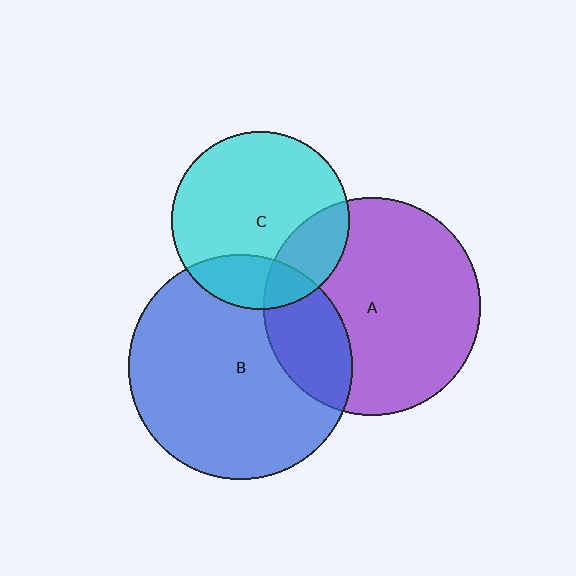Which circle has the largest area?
Circle B (blue).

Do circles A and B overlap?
Yes.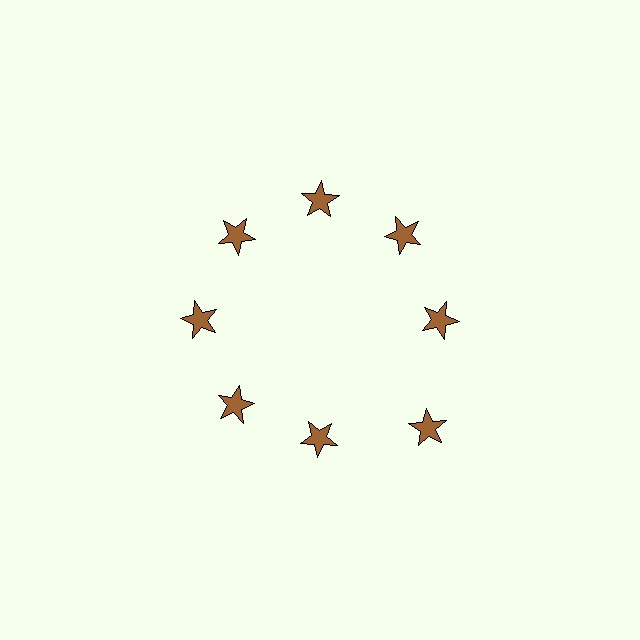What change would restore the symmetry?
The symmetry would be restored by moving it inward, back onto the ring so that all 8 stars sit at equal angles and equal distance from the center.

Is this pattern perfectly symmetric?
No. The 8 brown stars are arranged in a ring, but one element near the 4 o'clock position is pushed outward from the center, breaking the 8-fold rotational symmetry.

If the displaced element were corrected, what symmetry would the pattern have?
It would have 8-fold rotational symmetry — the pattern would map onto itself every 45 degrees.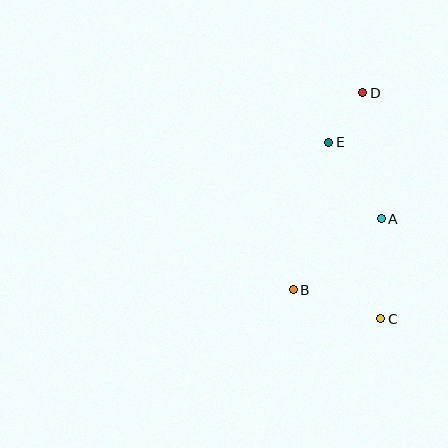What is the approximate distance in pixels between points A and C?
The distance between A and C is approximately 100 pixels.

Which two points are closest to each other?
Points D and E are closest to each other.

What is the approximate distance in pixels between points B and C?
The distance between B and C is approximately 92 pixels.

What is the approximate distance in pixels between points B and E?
The distance between B and E is approximately 152 pixels.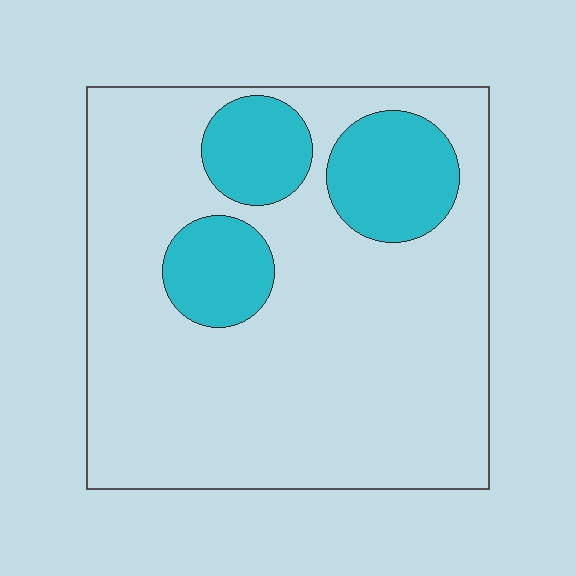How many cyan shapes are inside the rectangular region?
3.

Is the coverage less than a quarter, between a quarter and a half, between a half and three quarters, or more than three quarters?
Less than a quarter.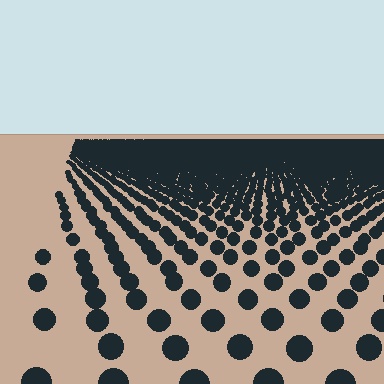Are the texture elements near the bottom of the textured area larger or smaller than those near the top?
Larger. Near the bottom, elements are closer to the viewer and appear at a bigger on-screen size.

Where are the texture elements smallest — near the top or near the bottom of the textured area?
Near the top.